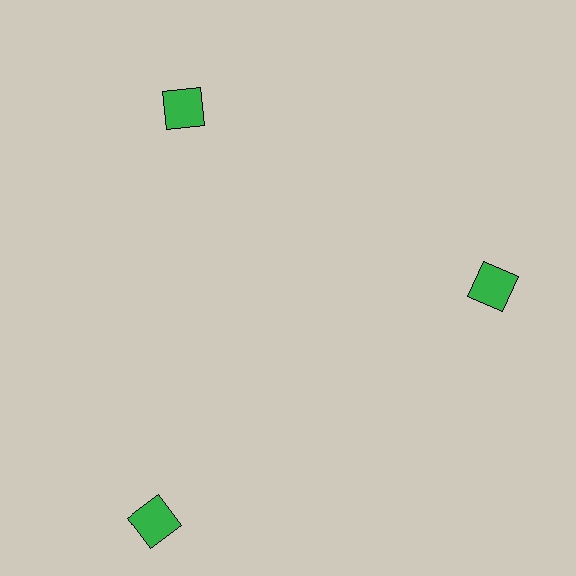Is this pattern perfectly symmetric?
No. The 3 green squares are arranged in a ring, but one element near the 7 o'clock position is pushed outward from the center, breaking the 3-fold rotational symmetry.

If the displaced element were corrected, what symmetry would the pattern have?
It would have 3-fold rotational symmetry — the pattern would map onto itself every 120 degrees.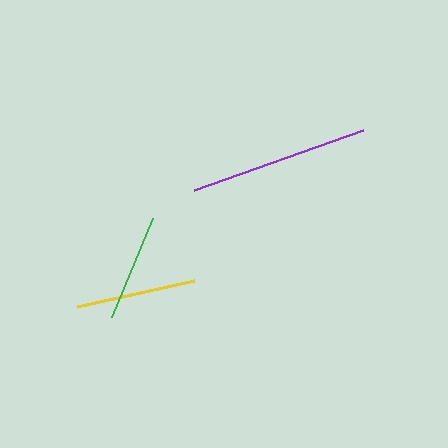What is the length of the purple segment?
The purple segment is approximately 179 pixels long.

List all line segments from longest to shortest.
From longest to shortest: purple, yellow, green.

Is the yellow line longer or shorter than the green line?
The yellow line is longer than the green line.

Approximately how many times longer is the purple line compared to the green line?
The purple line is approximately 1.7 times the length of the green line.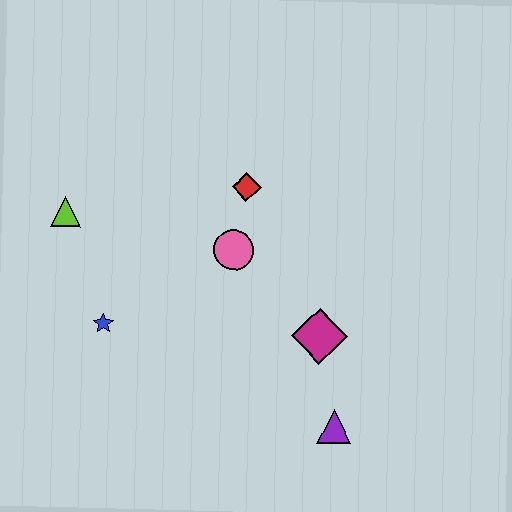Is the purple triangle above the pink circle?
No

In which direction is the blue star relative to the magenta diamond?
The blue star is to the left of the magenta diamond.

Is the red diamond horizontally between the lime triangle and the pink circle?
No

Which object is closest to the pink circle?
The red diamond is closest to the pink circle.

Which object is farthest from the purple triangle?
The lime triangle is farthest from the purple triangle.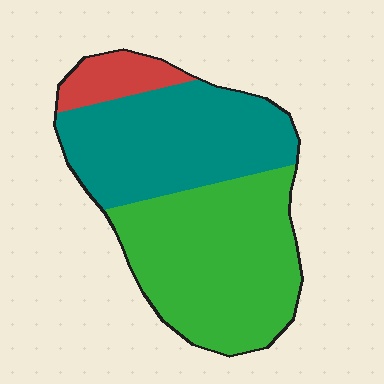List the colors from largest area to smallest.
From largest to smallest: green, teal, red.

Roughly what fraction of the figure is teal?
Teal takes up about two fifths (2/5) of the figure.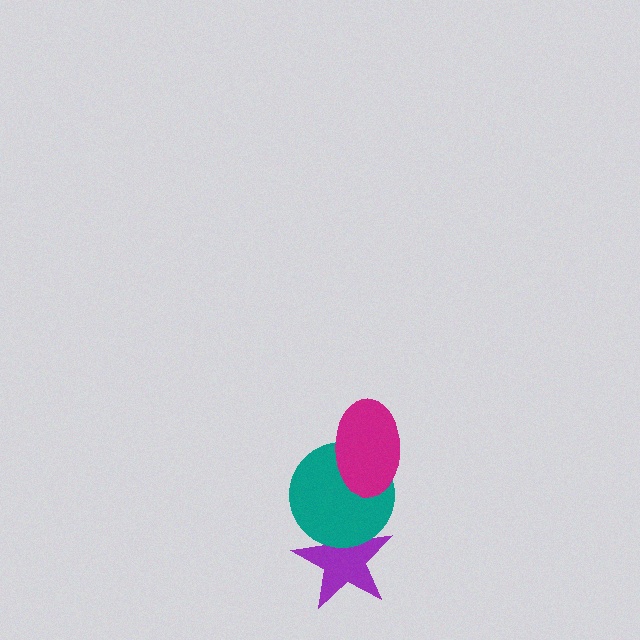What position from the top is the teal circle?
The teal circle is 2nd from the top.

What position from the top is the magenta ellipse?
The magenta ellipse is 1st from the top.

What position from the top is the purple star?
The purple star is 3rd from the top.